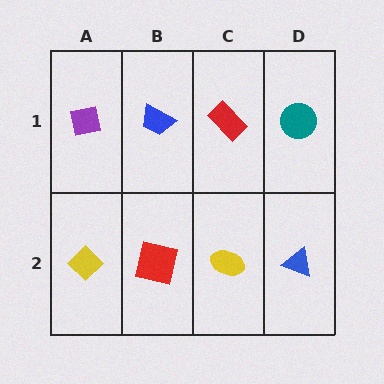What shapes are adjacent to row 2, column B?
A blue trapezoid (row 1, column B), a yellow diamond (row 2, column A), a yellow ellipse (row 2, column C).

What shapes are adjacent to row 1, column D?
A blue triangle (row 2, column D), a red rectangle (row 1, column C).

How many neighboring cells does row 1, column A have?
2.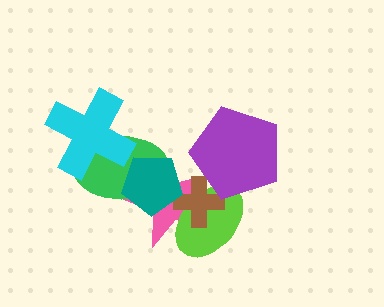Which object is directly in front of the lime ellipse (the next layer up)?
The brown cross is directly in front of the lime ellipse.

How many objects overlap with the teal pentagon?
3 objects overlap with the teal pentagon.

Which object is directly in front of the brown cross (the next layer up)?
The purple pentagon is directly in front of the brown cross.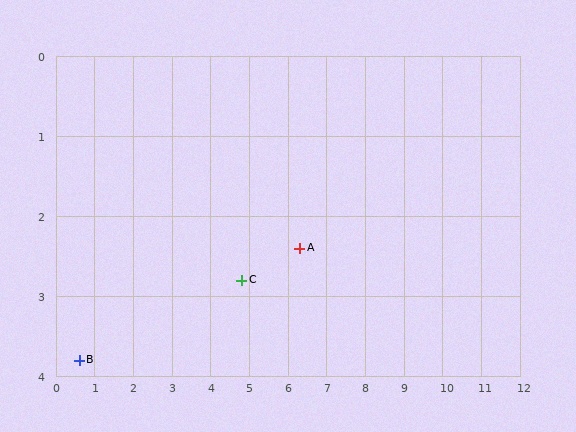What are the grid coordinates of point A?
Point A is at approximately (6.3, 2.4).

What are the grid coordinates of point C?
Point C is at approximately (4.8, 2.8).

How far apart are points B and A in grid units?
Points B and A are about 5.9 grid units apart.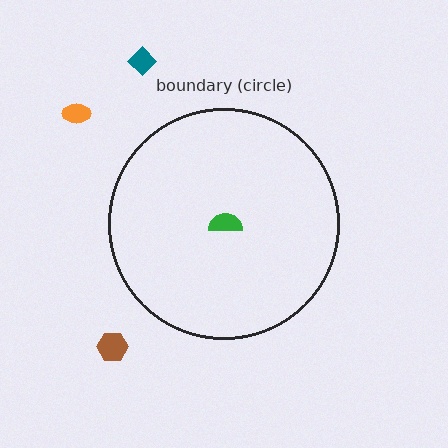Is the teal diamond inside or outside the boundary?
Outside.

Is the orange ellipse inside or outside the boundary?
Outside.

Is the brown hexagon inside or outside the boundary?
Outside.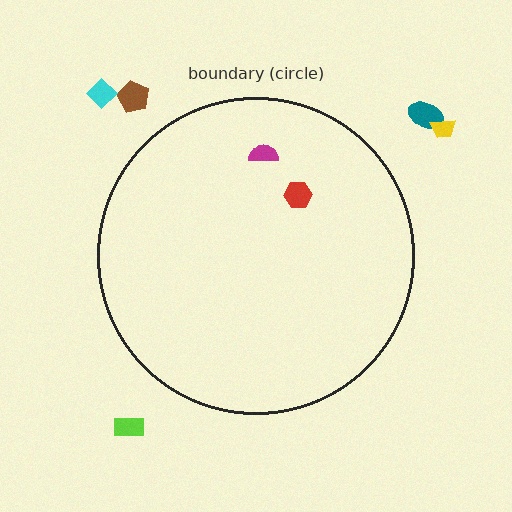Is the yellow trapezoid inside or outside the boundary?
Outside.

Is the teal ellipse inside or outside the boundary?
Outside.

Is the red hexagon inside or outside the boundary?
Inside.